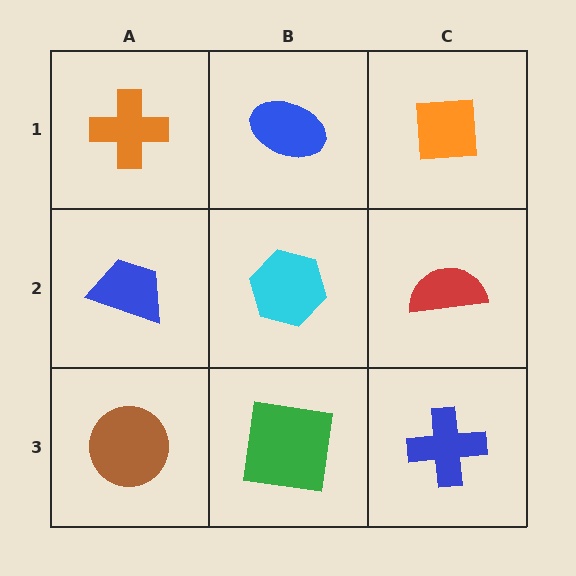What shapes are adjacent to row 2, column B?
A blue ellipse (row 1, column B), a green square (row 3, column B), a blue trapezoid (row 2, column A), a red semicircle (row 2, column C).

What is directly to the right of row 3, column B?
A blue cross.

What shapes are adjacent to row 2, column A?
An orange cross (row 1, column A), a brown circle (row 3, column A), a cyan hexagon (row 2, column B).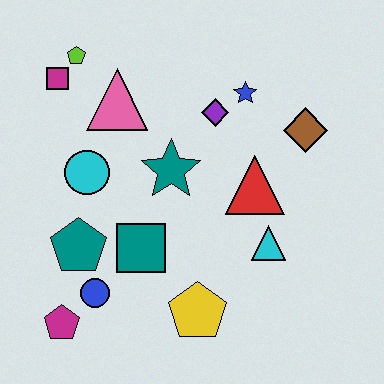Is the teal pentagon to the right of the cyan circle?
No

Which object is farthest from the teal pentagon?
The brown diamond is farthest from the teal pentagon.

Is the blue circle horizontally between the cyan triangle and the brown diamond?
No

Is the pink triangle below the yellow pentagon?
No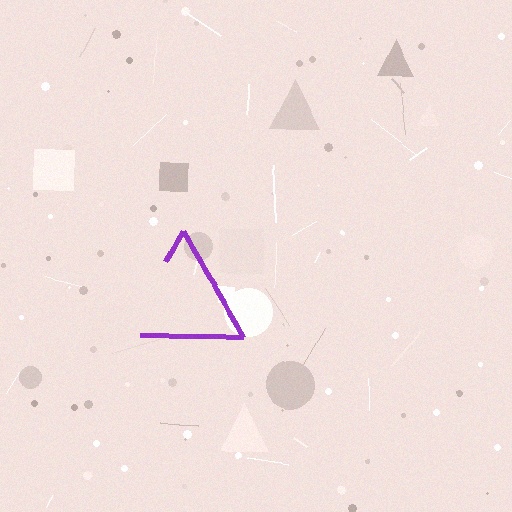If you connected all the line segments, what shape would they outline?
They would outline a triangle.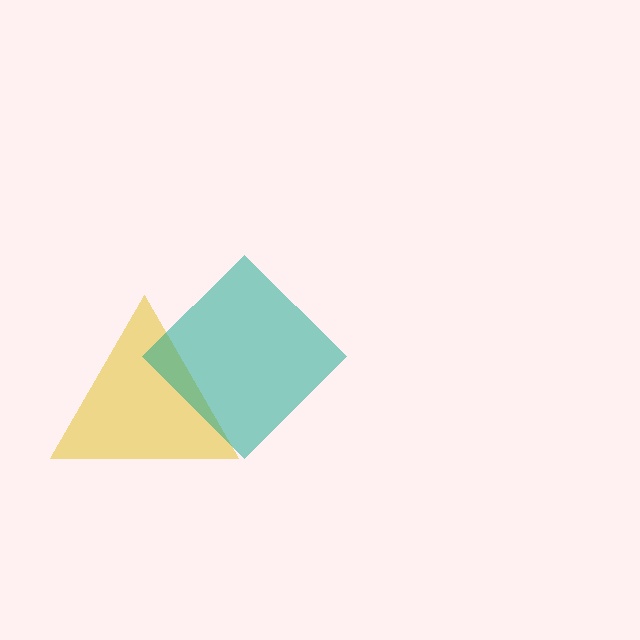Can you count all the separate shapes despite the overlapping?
Yes, there are 2 separate shapes.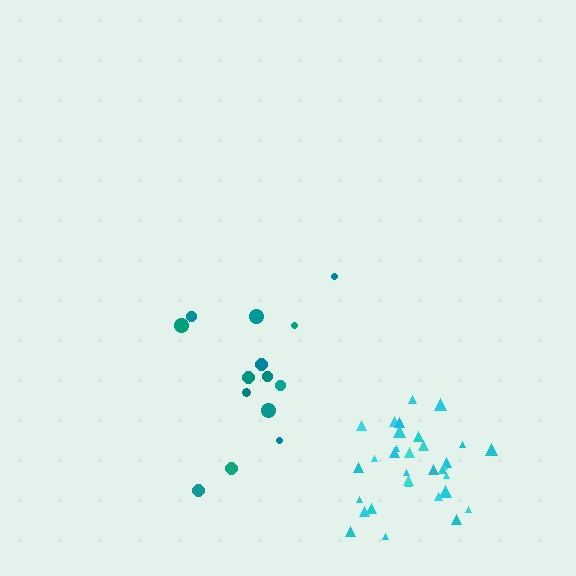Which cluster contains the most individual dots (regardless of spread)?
Cyan (32).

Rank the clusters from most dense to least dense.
cyan, teal.